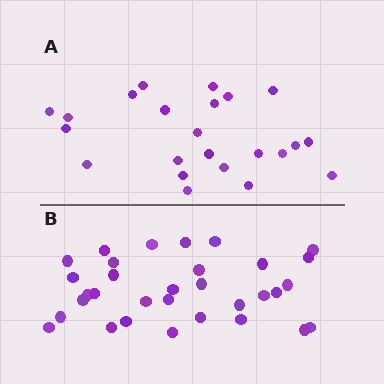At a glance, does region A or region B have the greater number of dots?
Region B (the bottom region) has more dots.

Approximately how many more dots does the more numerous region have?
Region B has roughly 8 or so more dots than region A.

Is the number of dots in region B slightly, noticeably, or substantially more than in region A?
Region B has noticeably more, but not dramatically so. The ratio is roughly 1.4 to 1.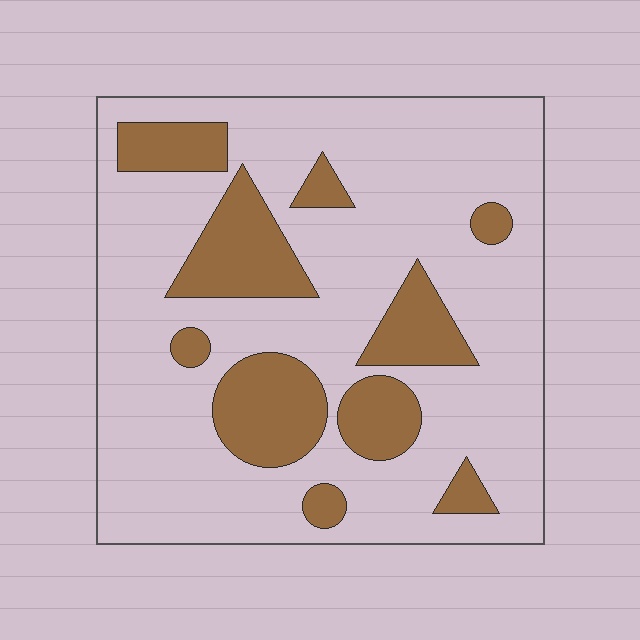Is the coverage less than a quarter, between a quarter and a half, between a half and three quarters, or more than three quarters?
Less than a quarter.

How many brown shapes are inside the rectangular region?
10.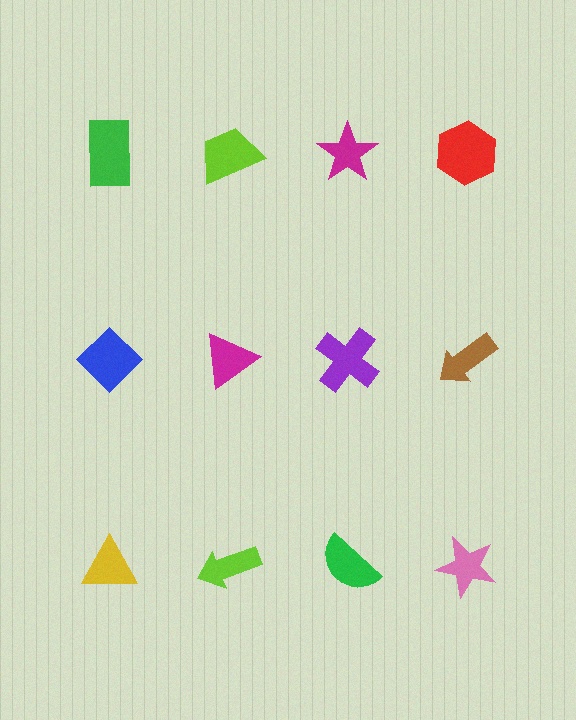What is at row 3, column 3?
A green semicircle.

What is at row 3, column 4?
A pink star.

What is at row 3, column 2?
A lime arrow.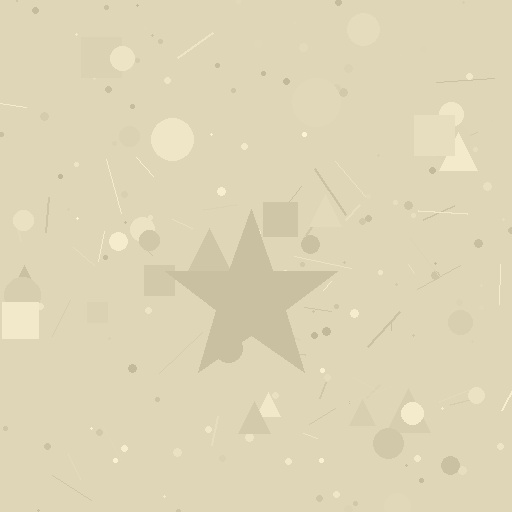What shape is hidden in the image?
A star is hidden in the image.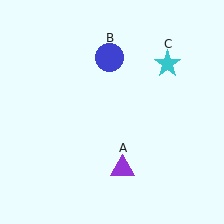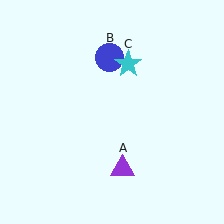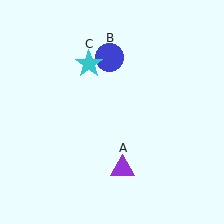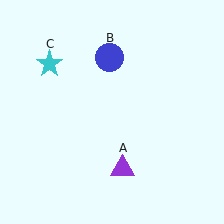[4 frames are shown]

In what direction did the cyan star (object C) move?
The cyan star (object C) moved left.